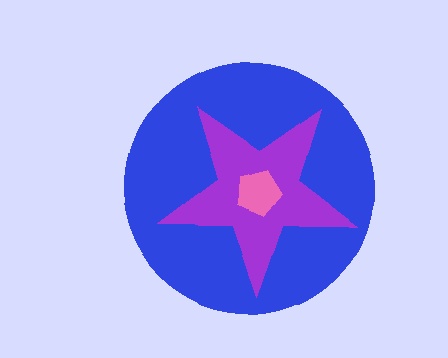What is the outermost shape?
The blue circle.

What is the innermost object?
The pink pentagon.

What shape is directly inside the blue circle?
The purple star.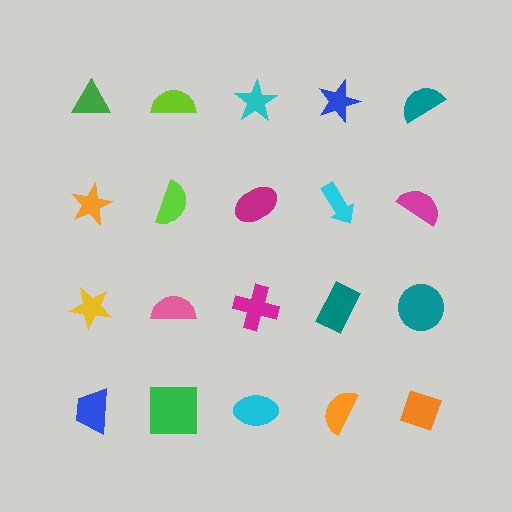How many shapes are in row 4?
5 shapes.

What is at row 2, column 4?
A cyan arrow.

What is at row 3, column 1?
A yellow star.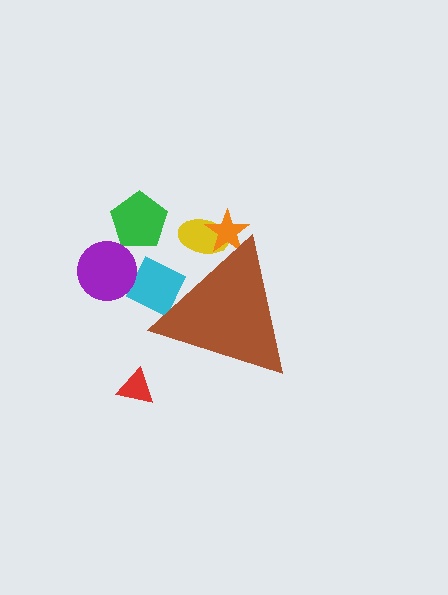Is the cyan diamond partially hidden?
Yes, the cyan diamond is partially hidden behind the brown triangle.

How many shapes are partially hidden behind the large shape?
3 shapes are partially hidden.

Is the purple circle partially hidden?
No, the purple circle is fully visible.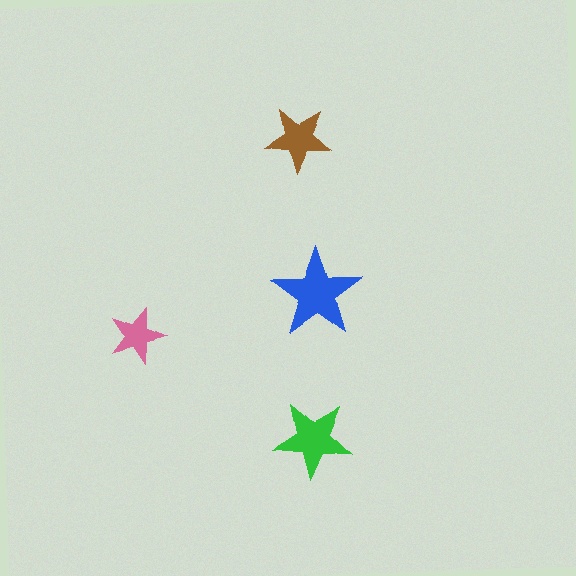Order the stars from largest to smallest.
the blue one, the green one, the brown one, the pink one.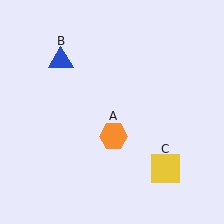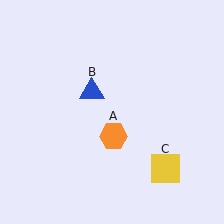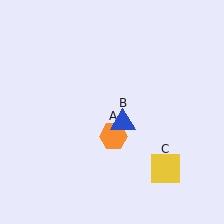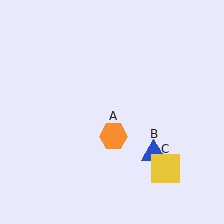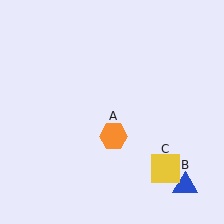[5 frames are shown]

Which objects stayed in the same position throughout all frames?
Orange hexagon (object A) and yellow square (object C) remained stationary.